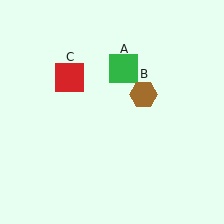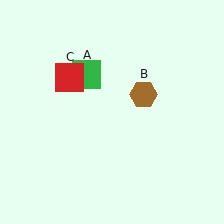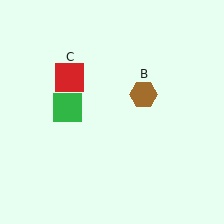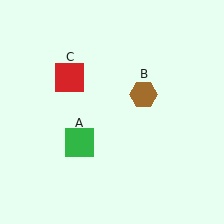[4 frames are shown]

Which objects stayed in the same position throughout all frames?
Brown hexagon (object B) and red square (object C) remained stationary.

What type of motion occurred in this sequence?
The green square (object A) rotated counterclockwise around the center of the scene.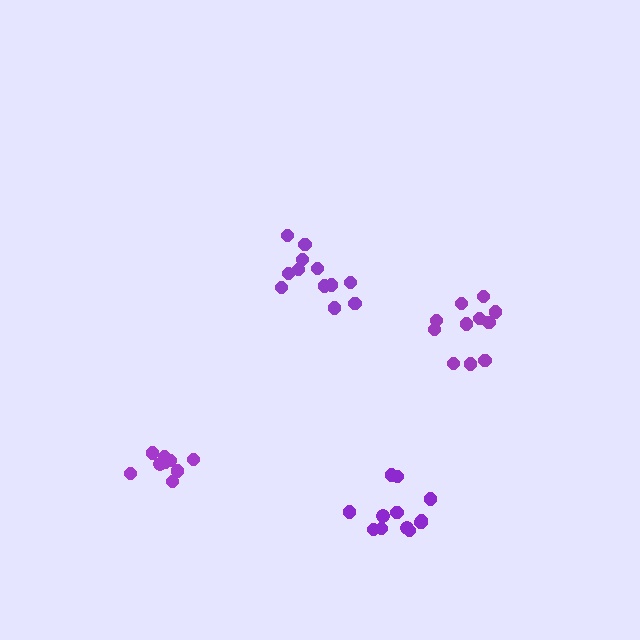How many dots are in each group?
Group 1: 9 dots, Group 2: 11 dots, Group 3: 12 dots, Group 4: 12 dots (44 total).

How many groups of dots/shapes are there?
There are 4 groups.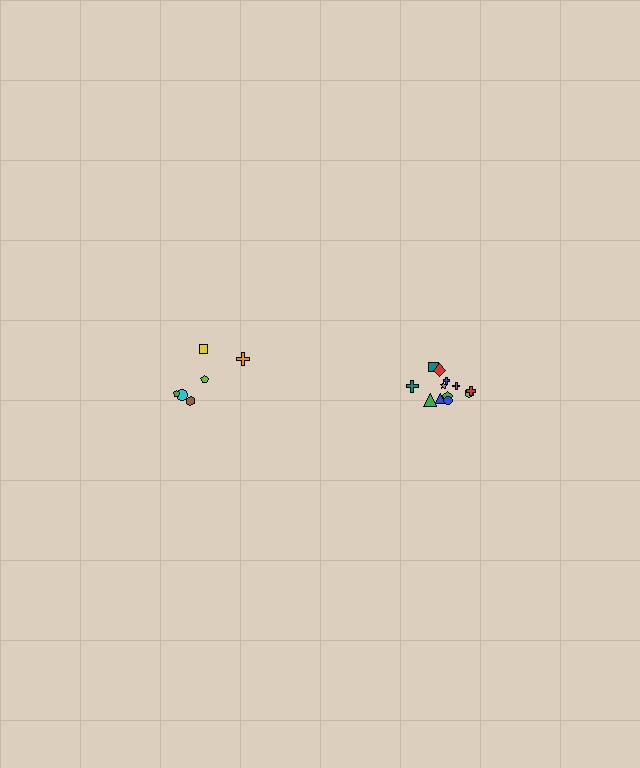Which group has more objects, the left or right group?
The right group.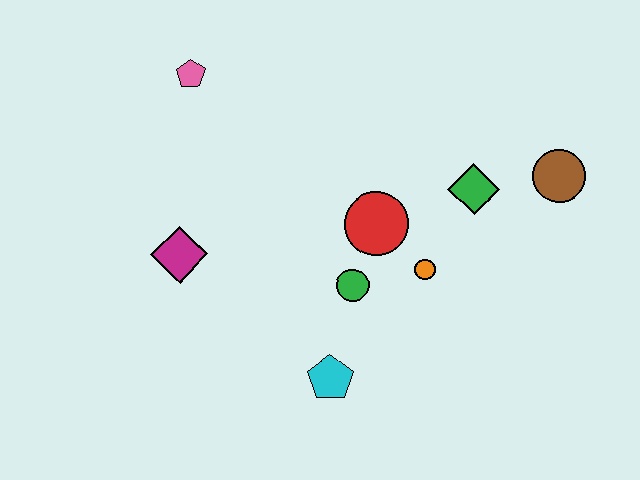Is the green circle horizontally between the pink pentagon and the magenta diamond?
No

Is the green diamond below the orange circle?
No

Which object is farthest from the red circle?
The pink pentagon is farthest from the red circle.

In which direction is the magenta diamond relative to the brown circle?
The magenta diamond is to the left of the brown circle.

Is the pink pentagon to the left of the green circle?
Yes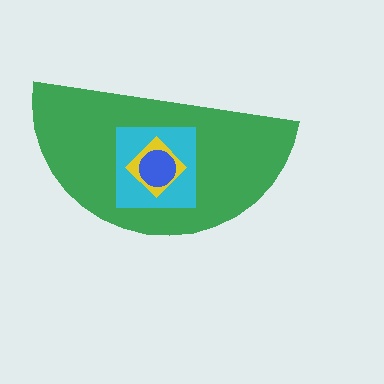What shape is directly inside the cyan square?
The yellow diamond.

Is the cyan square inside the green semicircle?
Yes.